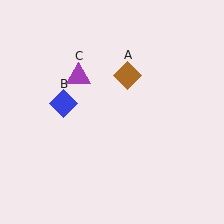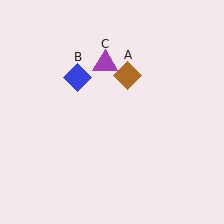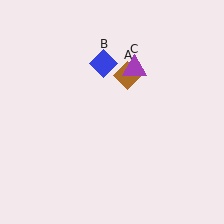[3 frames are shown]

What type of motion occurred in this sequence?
The blue diamond (object B), purple triangle (object C) rotated clockwise around the center of the scene.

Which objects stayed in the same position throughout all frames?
Brown diamond (object A) remained stationary.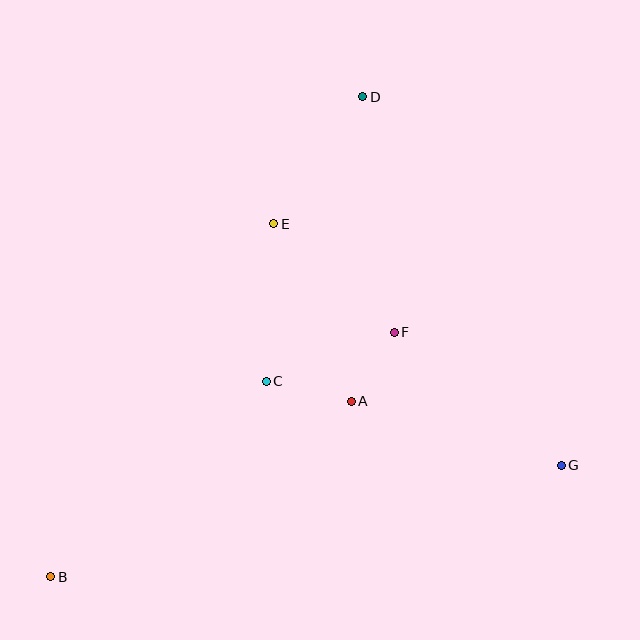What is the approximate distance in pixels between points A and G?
The distance between A and G is approximately 220 pixels.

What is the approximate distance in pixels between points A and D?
The distance between A and D is approximately 305 pixels.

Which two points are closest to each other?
Points A and F are closest to each other.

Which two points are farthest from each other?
Points B and D are farthest from each other.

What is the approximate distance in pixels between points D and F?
The distance between D and F is approximately 238 pixels.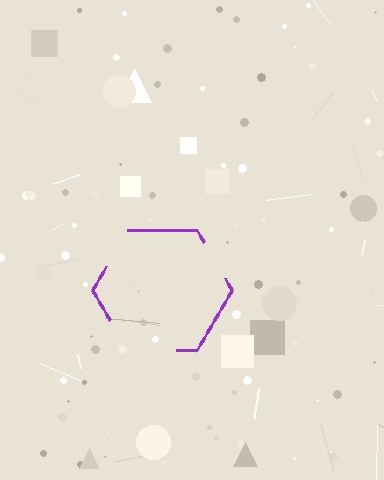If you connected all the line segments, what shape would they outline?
They would outline a hexagon.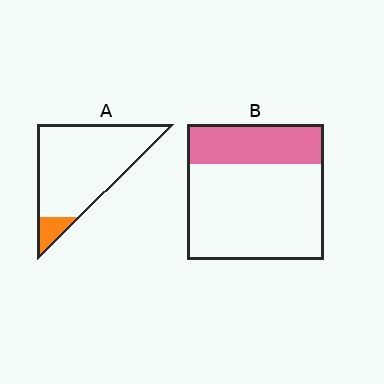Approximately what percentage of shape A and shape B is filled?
A is approximately 10% and B is approximately 30%.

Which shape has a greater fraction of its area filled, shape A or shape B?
Shape B.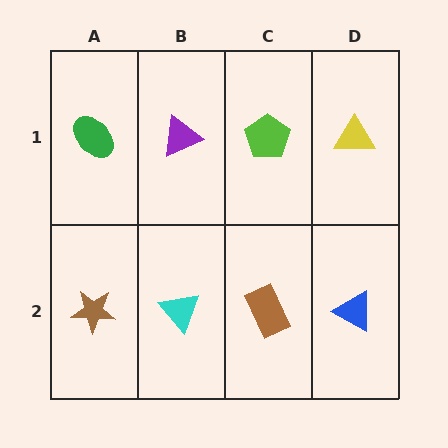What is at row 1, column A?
A green ellipse.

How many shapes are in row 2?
4 shapes.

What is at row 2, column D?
A blue triangle.